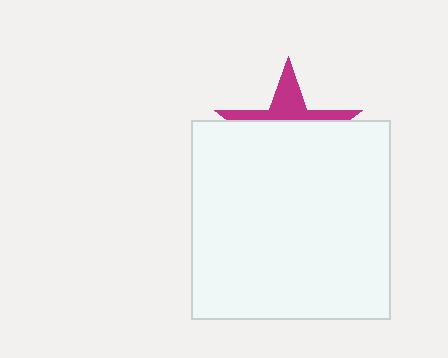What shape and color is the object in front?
The object in front is a white square.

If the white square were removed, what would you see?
You would see the complete magenta star.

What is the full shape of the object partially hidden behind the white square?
The partially hidden object is a magenta star.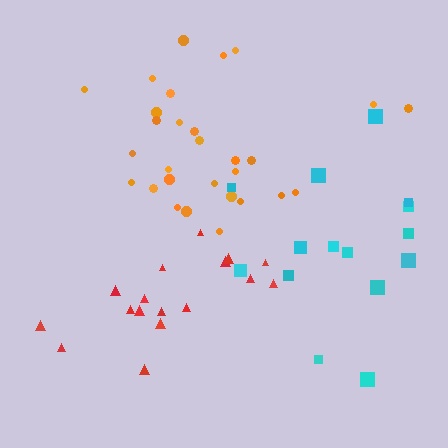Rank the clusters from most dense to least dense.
orange, red, cyan.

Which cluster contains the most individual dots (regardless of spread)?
Orange (29).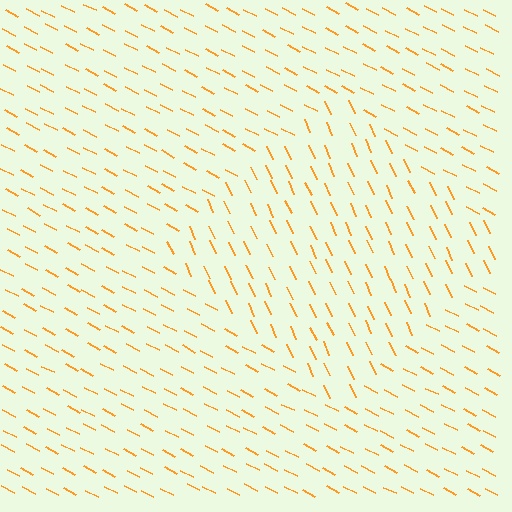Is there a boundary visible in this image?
Yes, there is a texture boundary formed by a change in line orientation.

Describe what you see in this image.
The image is filled with small orange line segments. A diamond region in the image has lines oriented differently from the surrounding lines, creating a visible texture boundary.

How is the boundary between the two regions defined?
The boundary is defined purely by a change in line orientation (approximately 38 degrees difference). All lines are the same color and thickness.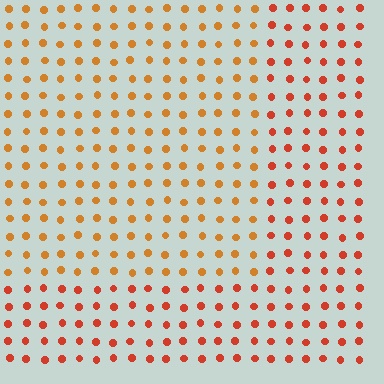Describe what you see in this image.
The image is filled with small red elements in a uniform arrangement. A rectangle-shaped region is visible where the elements are tinted to a slightly different hue, forming a subtle color boundary.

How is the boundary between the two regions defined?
The boundary is defined purely by a slight shift in hue (about 25 degrees). Spacing, size, and orientation are identical on both sides.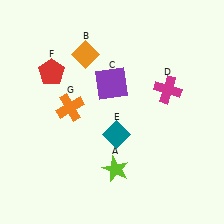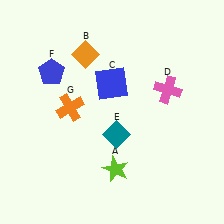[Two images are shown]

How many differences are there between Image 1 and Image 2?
There are 3 differences between the two images.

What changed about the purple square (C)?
In Image 1, C is purple. In Image 2, it changed to blue.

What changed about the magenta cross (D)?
In Image 1, D is magenta. In Image 2, it changed to pink.